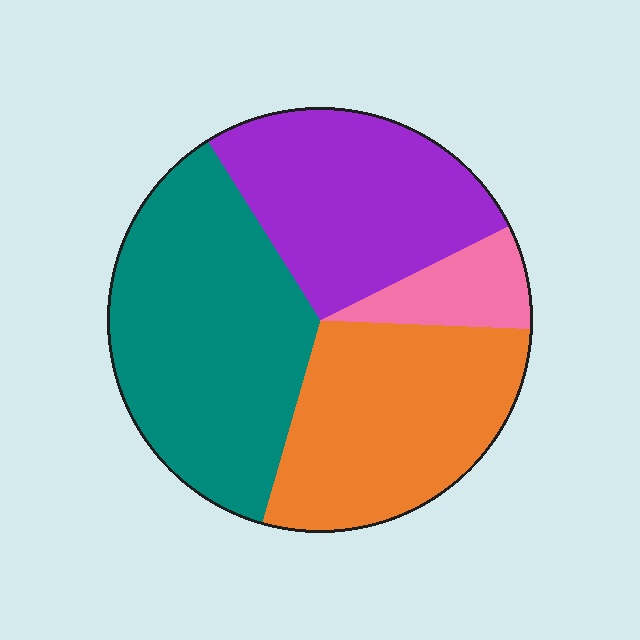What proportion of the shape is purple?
Purple takes up about one quarter (1/4) of the shape.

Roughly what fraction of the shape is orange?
Orange covers roughly 30% of the shape.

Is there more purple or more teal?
Teal.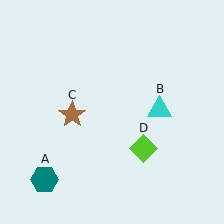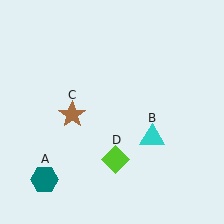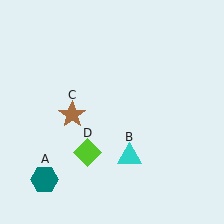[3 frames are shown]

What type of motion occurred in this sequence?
The cyan triangle (object B), lime diamond (object D) rotated clockwise around the center of the scene.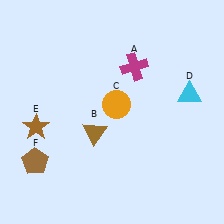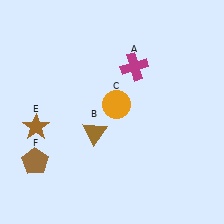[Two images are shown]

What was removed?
The cyan triangle (D) was removed in Image 2.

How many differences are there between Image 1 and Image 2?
There is 1 difference between the two images.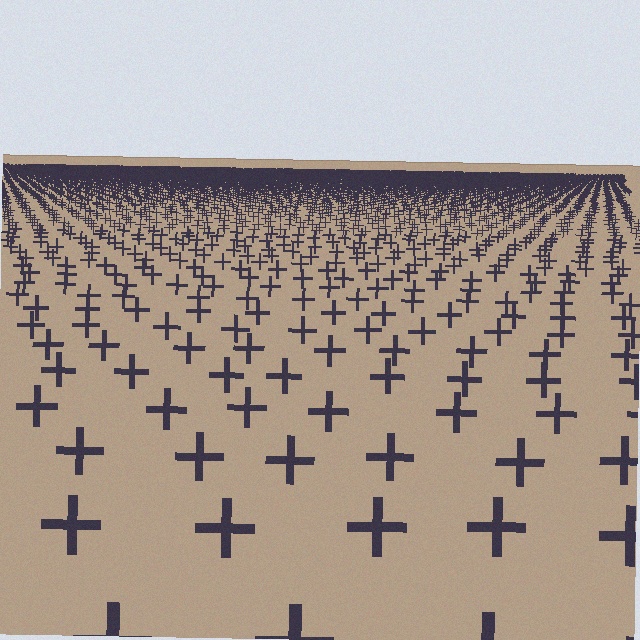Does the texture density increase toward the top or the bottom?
Density increases toward the top.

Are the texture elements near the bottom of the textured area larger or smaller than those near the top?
Larger. Near the bottom, elements are closer to the viewer and appear at a bigger on-screen size.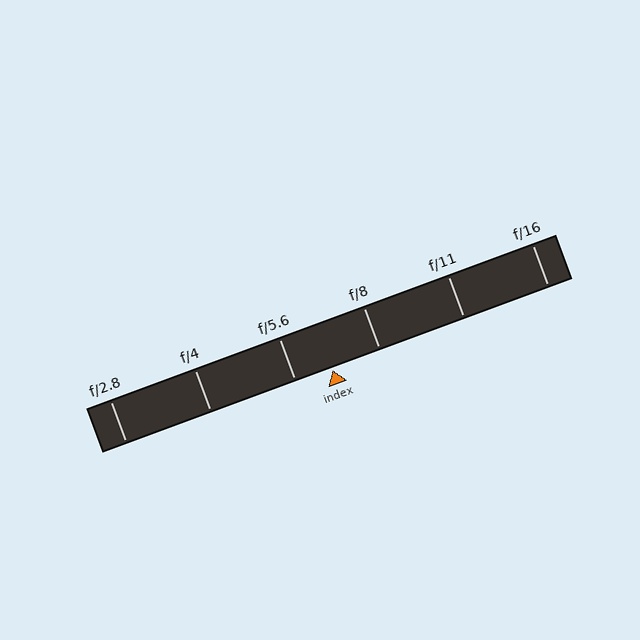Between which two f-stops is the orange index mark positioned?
The index mark is between f/5.6 and f/8.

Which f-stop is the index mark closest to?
The index mark is closest to f/5.6.